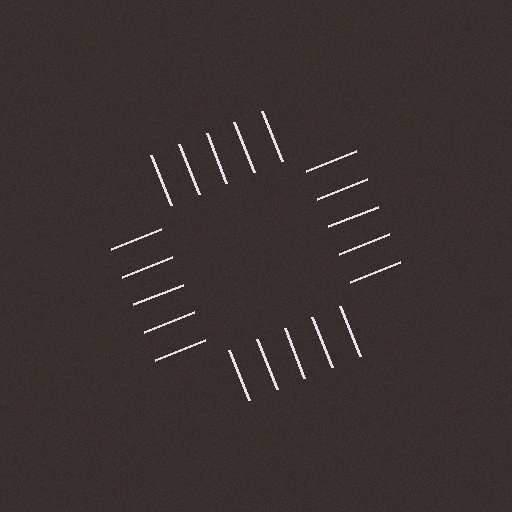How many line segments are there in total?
20 — 5 along each of the 4 edges.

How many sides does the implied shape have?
4 sides — the line-ends trace a square.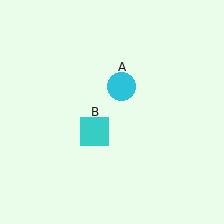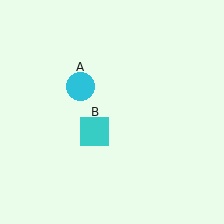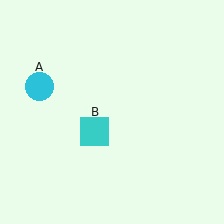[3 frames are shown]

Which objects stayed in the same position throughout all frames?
Cyan square (object B) remained stationary.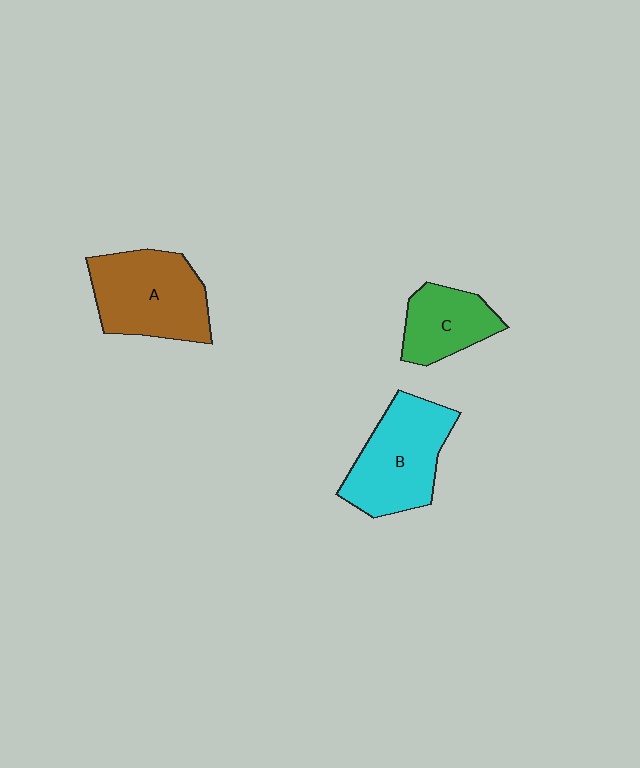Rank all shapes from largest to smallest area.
From largest to smallest: A (brown), B (cyan), C (green).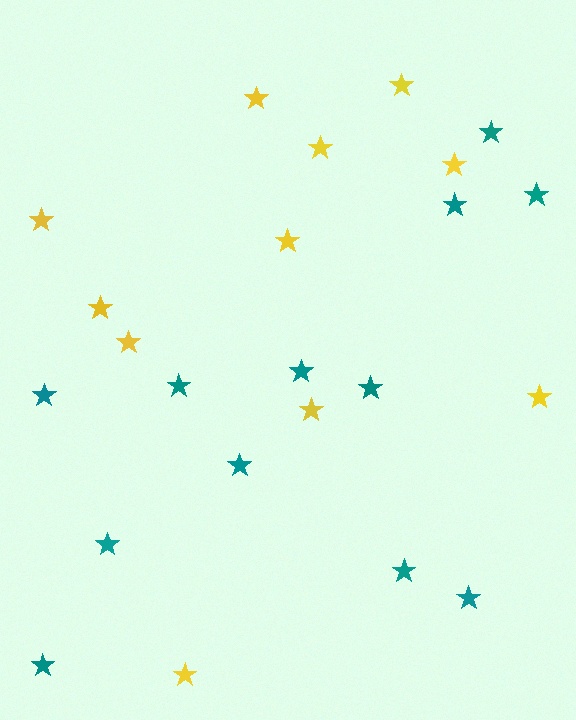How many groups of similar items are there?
There are 2 groups: one group of yellow stars (11) and one group of teal stars (12).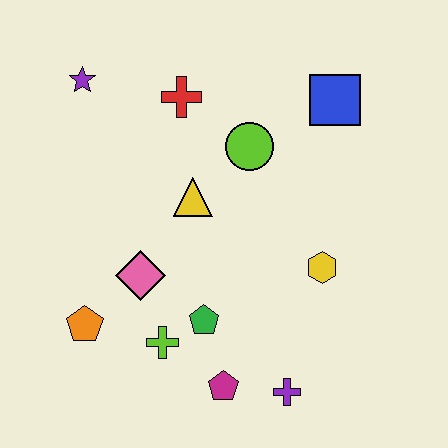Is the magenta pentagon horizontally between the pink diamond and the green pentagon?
No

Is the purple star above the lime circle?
Yes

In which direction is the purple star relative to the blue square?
The purple star is to the left of the blue square.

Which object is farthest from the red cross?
The purple cross is farthest from the red cross.